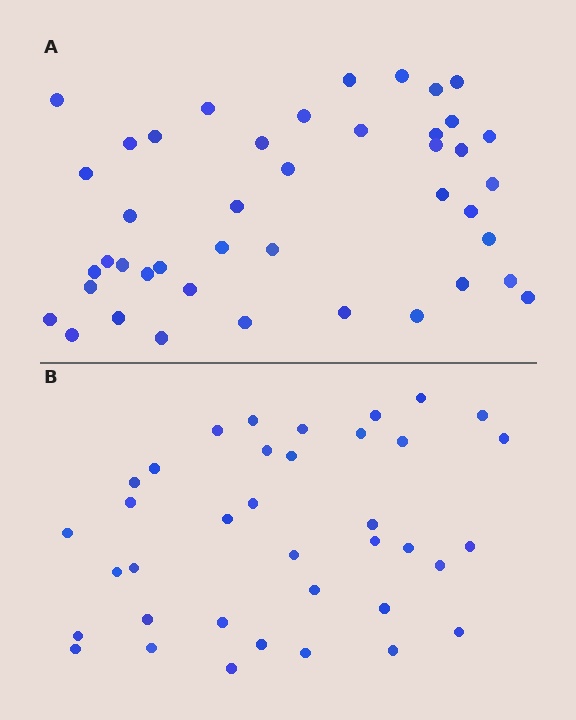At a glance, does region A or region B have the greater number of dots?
Region A (the top region) has more dots.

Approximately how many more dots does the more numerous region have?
Region A has about 6 more dots than region B.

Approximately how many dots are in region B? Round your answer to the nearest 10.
About 40 dots. (The exact count is 37, which rounds to 40.)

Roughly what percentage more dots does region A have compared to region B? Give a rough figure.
About 15% more.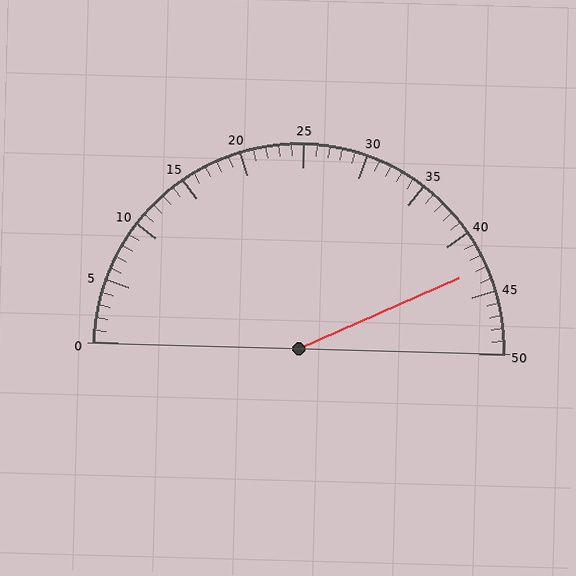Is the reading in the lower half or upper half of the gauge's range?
The reading is in the upper half of the range (0 to 50).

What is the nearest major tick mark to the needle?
The nearest major tick mark is 45.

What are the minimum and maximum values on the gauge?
The gauge ranges from 0 to 50.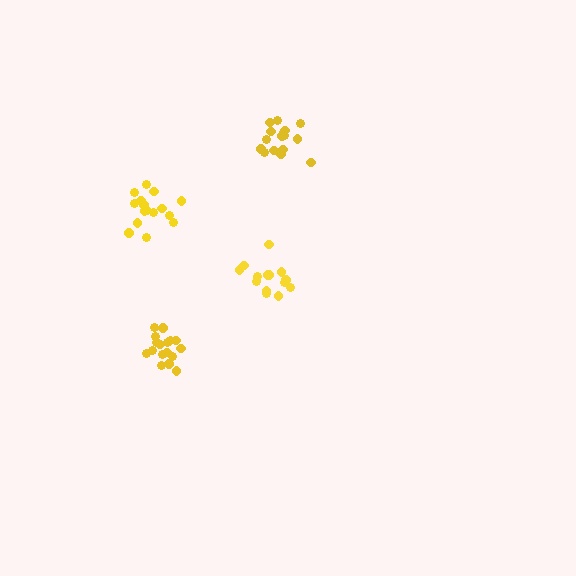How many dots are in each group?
Group 1: 17 dots, Group 2: 16 dots, Group 3: 16 dots, Group 4: 14 dots (63 total).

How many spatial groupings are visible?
There are 4 spatial groupings.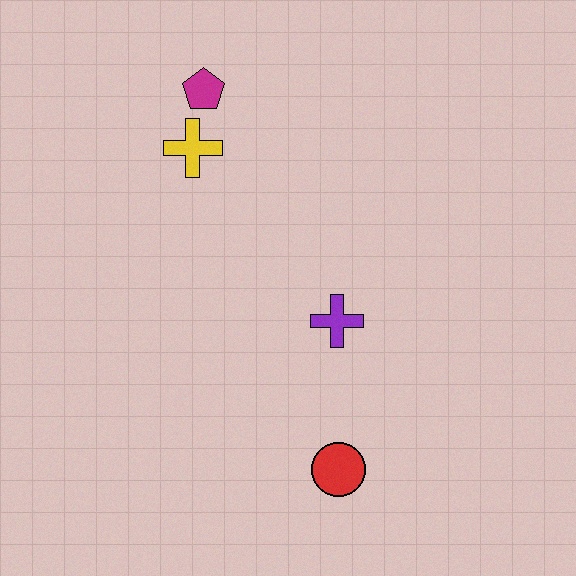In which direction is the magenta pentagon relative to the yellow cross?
The magenta pentagon is above the yellow cross.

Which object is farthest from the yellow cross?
The red circle is farthest from the yellow cross.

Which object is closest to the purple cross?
The red circle is closest to the purple cross.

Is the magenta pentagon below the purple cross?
No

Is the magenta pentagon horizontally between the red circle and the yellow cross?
Yes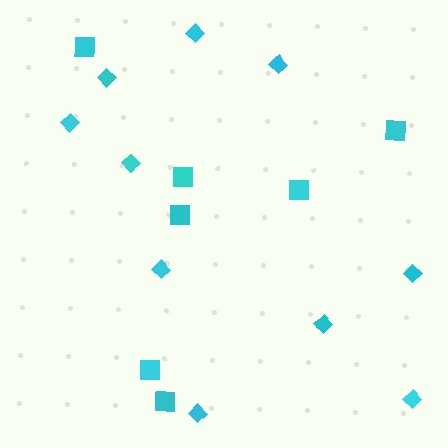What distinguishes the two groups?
There are 2 groups: one group of squares (7) and one group of diamonds (10).